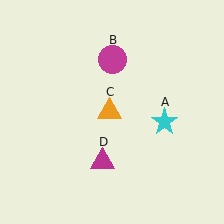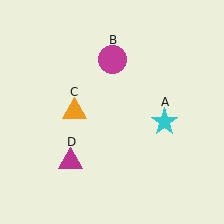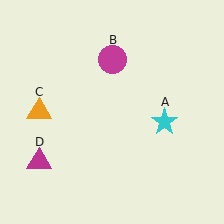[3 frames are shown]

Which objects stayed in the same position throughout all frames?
Cyan star (object A) and magenta circle (object B) remained stationary.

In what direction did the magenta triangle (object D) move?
The magenta triangle (object D) moved left.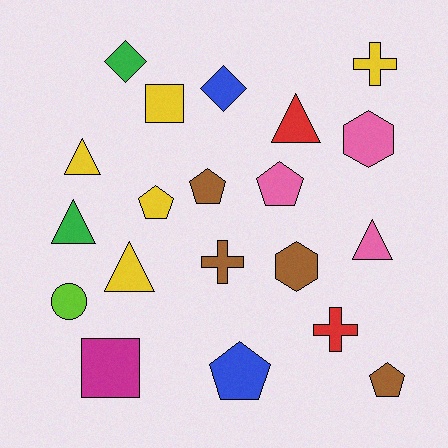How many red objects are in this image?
There are 2 red objects.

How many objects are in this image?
There are 20 objects.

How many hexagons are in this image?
There are 2 hexagons.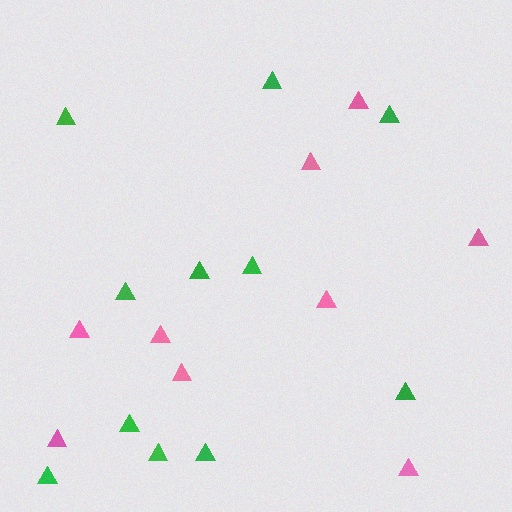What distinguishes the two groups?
There are 2 groups: one group of green triangles (11) and one group of pink triangles (9).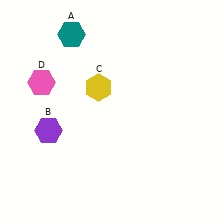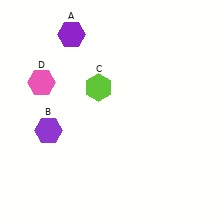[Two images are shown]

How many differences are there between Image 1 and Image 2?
There are 2 differences between the two images.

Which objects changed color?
A changed from teal to purple. C changed from yellow to lime.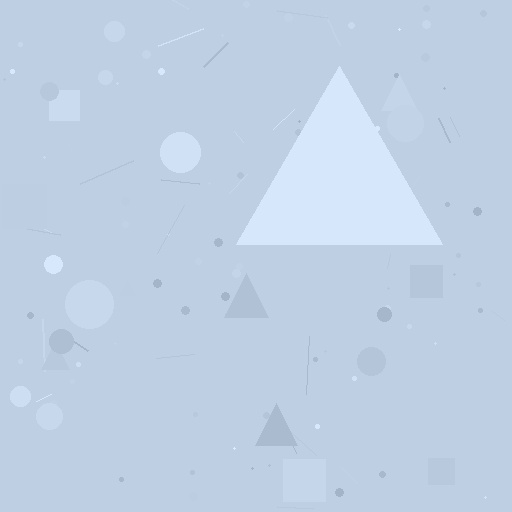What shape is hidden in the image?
A triangle is hidden in the image.